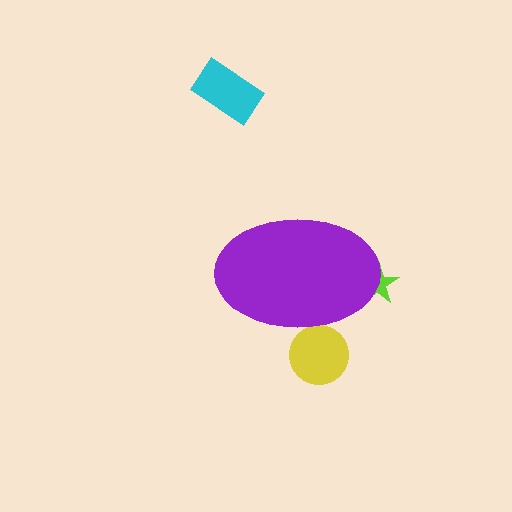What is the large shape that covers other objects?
A purple ellipse.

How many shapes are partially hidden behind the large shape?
2 shapes are partially hidden.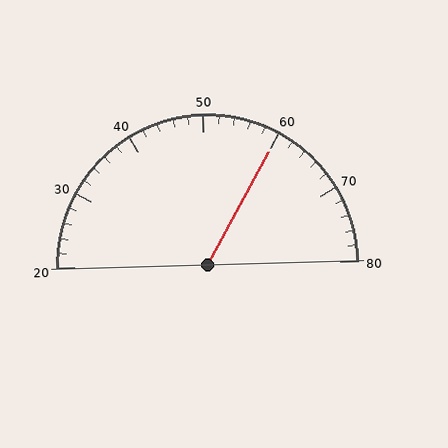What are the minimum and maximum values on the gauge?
The gauge ranges from 20 to 80.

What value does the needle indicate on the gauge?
The needle indicates approximately 60.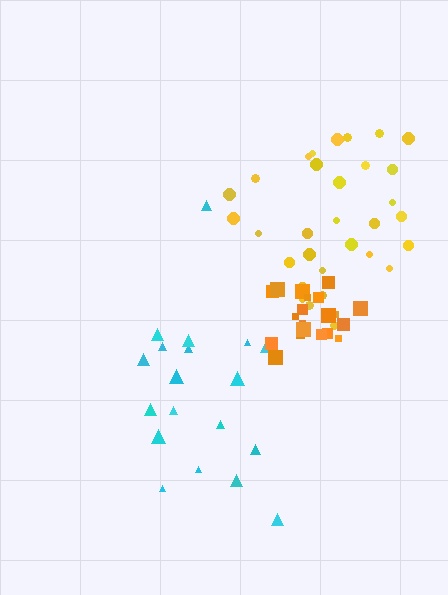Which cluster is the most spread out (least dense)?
Cyan.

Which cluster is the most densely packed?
Orange.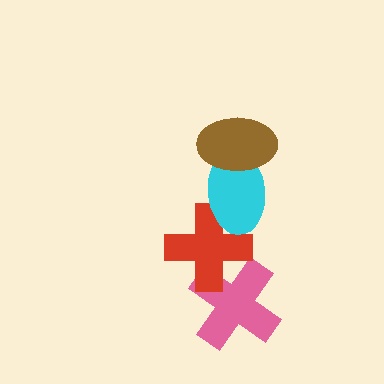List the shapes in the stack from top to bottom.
From top to bottom: the brown ellipse, the cyan ellipse, the red cross, the pink cross.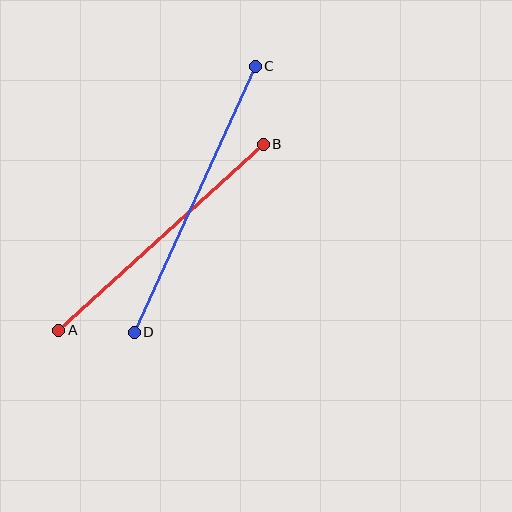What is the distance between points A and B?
The distance is approximately 276 pixels.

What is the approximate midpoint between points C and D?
The midpoint is at approximately (195, 199) pixels.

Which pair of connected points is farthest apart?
Points C and D are farthest apart.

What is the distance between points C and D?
The distance is approximately 292 pixels.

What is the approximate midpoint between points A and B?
The midpoint is at approximately (161, 237) pixels.